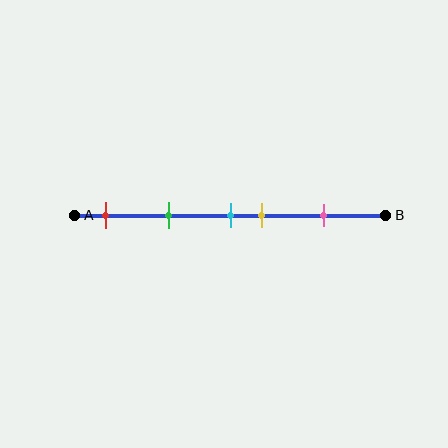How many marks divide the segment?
There are 5 marks dividing the segment.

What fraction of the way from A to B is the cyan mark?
The cyan mark is approximately 50% (0.5) of the way from A to B.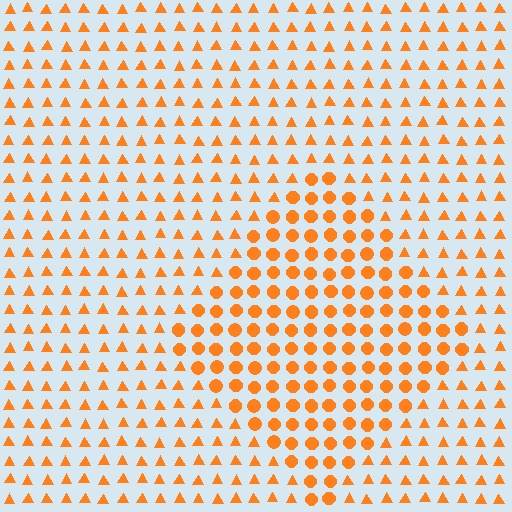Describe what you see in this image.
The image is filled with small orange elements arranged in a uniform grid. A diamond-shaped region contains circles, while the surrounding area contains triangles. The boundary is defined purely by the change in element shape.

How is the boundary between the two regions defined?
The boundary is defined by a change in element shape: circles inside vs. triangles outside. All elements share the same color and spacing.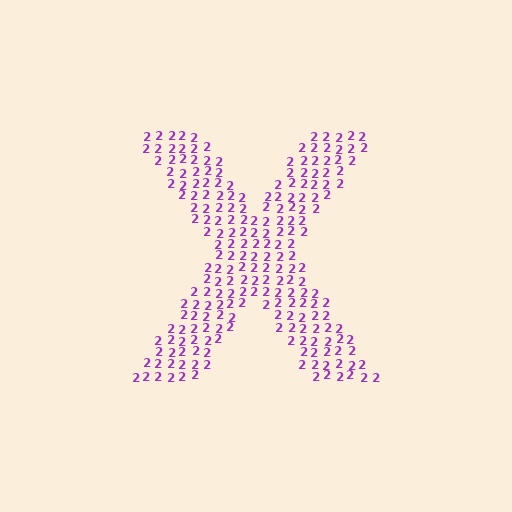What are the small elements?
The small elements are digit 2's.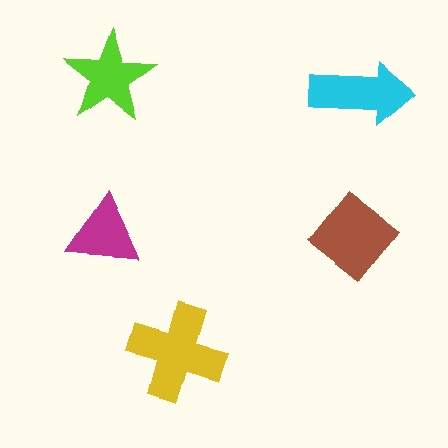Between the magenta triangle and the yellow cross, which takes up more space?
The yellow cross.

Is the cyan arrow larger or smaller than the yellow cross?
Smaller.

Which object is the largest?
The yellow cross.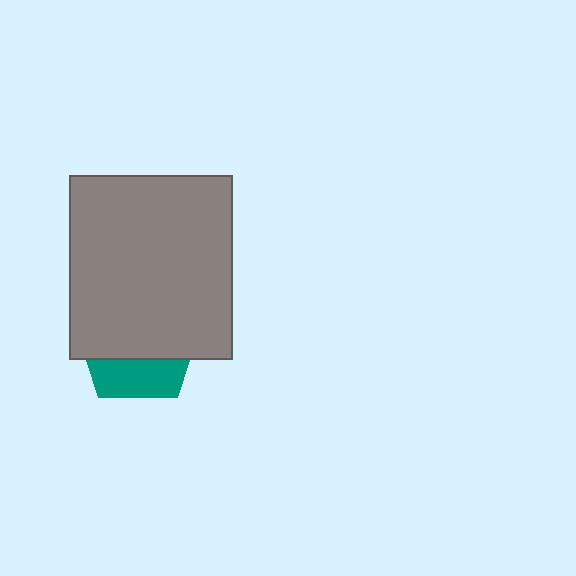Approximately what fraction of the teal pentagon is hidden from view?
Roughly 67% of the teal pentagon is hidden behind the gray rectangle.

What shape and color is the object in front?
The object in front is a gray rectangle.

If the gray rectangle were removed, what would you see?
You would see the complete teal pentagon.